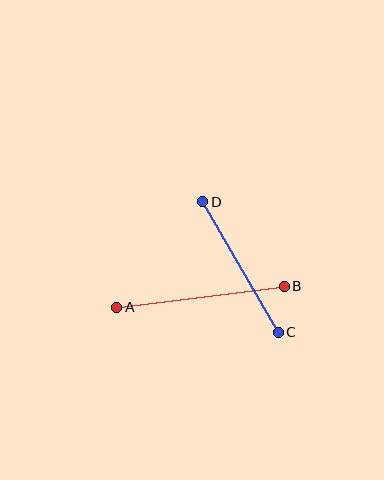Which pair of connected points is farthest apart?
Points A and B are farthest apart.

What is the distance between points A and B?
The distance is approximately 169 pixels.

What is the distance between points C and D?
The distance is approximately 151 pixels.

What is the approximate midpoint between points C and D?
The midpoint is at approximately (240, 267) pixels.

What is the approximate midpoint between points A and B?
The midpoint is at approximately (200, 297) pixels.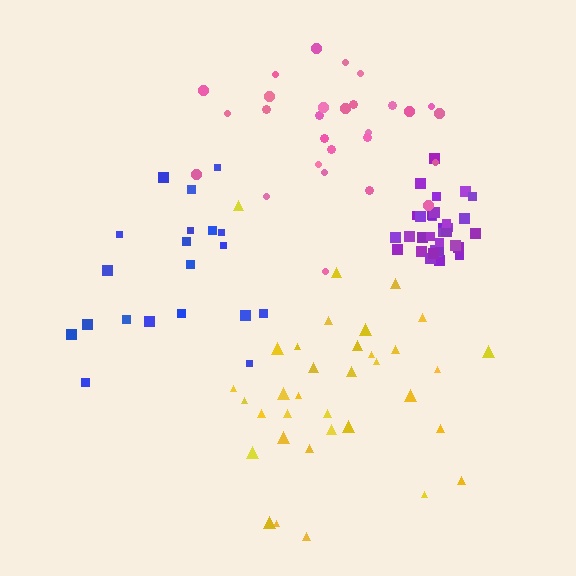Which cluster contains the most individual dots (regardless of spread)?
Yellow (35).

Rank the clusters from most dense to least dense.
purple, yellow, pink, blue.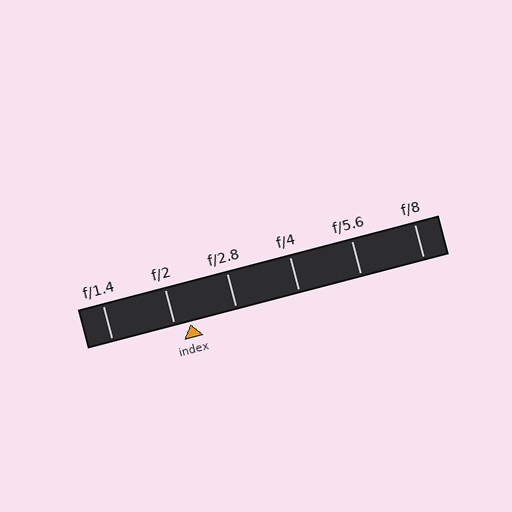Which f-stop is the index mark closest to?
The index mark is closest to f/2.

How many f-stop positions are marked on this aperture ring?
There are 6 f-stop positions marked.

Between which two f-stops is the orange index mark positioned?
The index mark is between f/2 and f/2.8.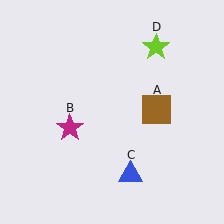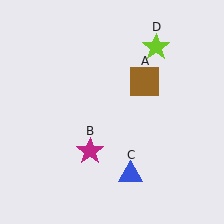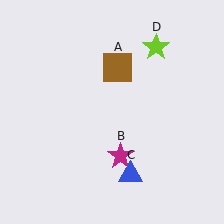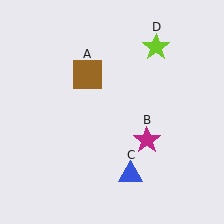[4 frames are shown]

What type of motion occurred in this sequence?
The brown square (object A), magenta star (object B) rotated counterclockwise around the center of the scene.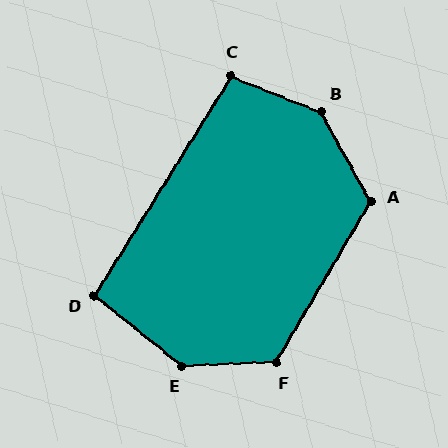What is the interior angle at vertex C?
Approximately 100 degrees (obtuse).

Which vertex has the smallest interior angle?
D, at approximately 97 degrees.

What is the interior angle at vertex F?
Approximately 122 degrees (obtuse).